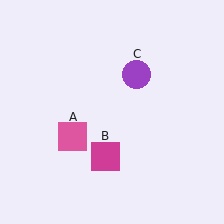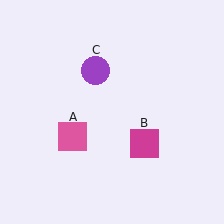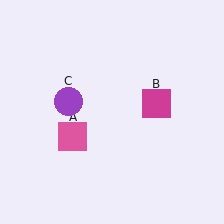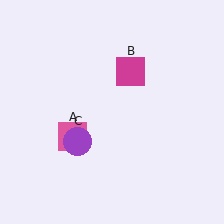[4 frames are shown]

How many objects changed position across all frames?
2 objects changed position: magenta square (object B), purple circle (object C).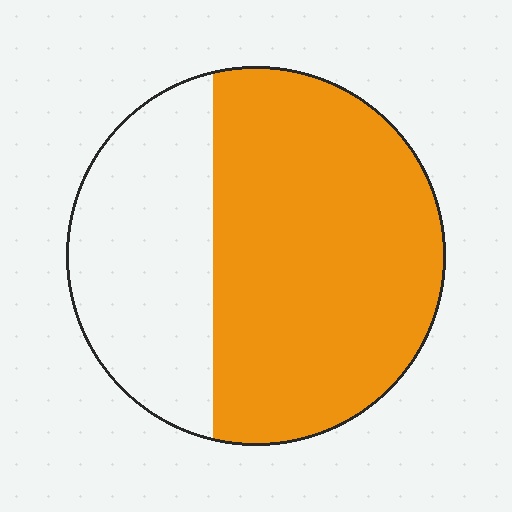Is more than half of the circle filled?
Yes.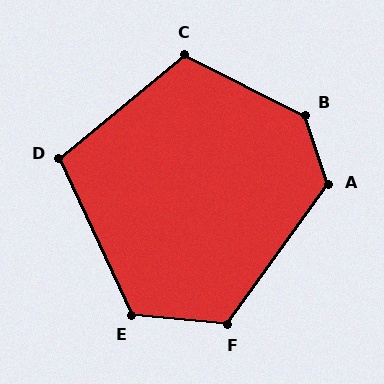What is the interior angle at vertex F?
Approximately 120 degrees (obtuse).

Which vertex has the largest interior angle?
B, at approximately 135 degrees.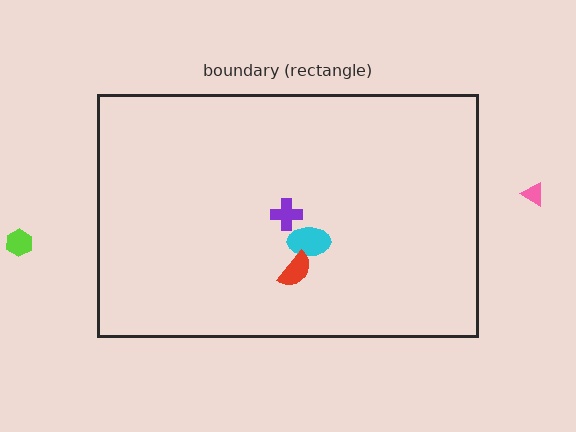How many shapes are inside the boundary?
3 inside, 2 outside.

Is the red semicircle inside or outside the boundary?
Inside.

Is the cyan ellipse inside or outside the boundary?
Inside.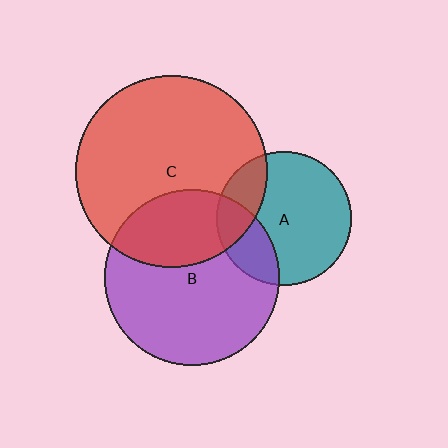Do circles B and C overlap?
Yes.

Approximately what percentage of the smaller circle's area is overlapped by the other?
Approximately 35%.